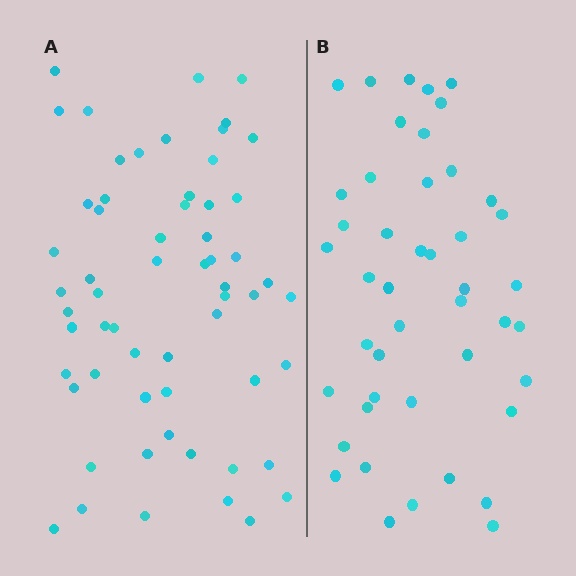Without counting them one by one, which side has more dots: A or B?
Region A (the left region) has more dots.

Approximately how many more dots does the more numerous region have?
Region A has approximately 15 more dots than region B.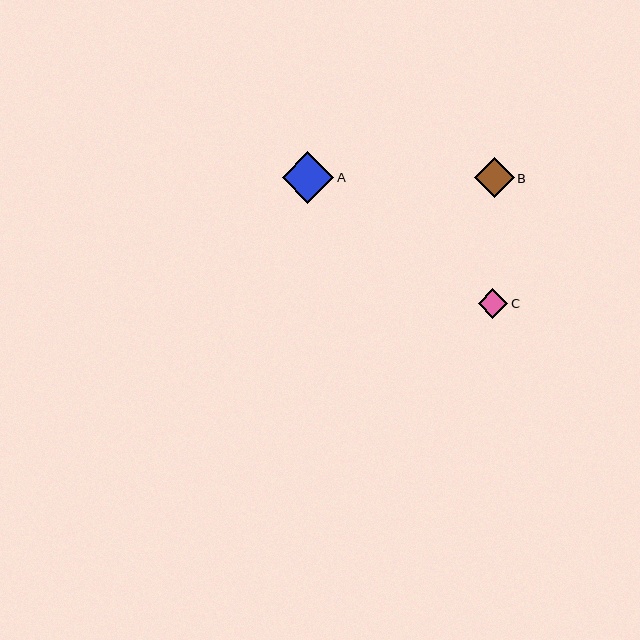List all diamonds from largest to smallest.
From largest to smallest: A, B, C.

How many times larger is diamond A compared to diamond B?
Diamond A is approximately 1.3 times the size of diamond B.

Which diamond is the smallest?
Diamond C is the smallest with a size of approximately 30 pixels.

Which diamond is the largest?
Diamond A is the largest with a size of approximately 51 pixels.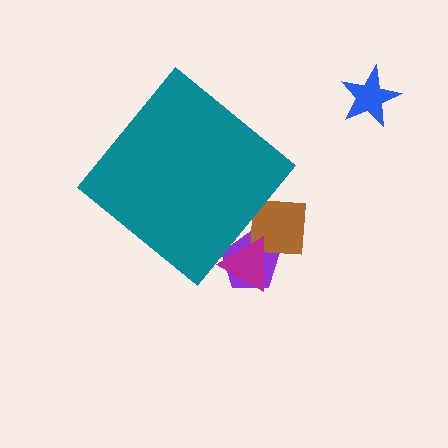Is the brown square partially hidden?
Yes, the brown square is partially hidden behind the teal diamond.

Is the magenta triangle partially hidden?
Yes, the magenta triangle is partially hidden behind the teal diamond.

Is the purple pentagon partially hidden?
Yes, the purple pentagon is partially hidden behind the teal diamond.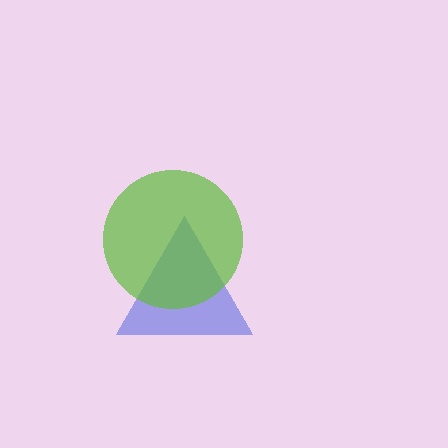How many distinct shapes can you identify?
There are 2 distinct shapes: a blue triangle, a lime circle.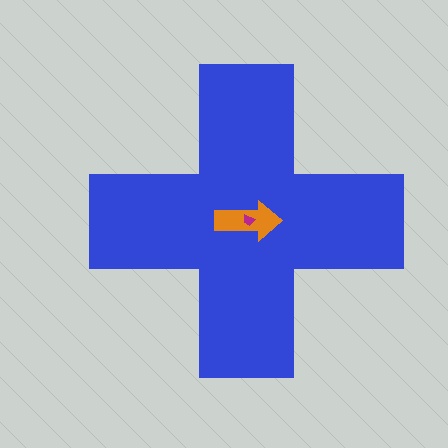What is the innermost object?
The magenta trapezoid.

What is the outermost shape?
The blue cross.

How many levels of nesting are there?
3.